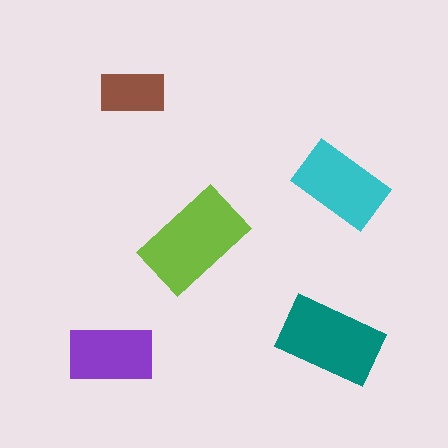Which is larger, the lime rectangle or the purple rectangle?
The lime one.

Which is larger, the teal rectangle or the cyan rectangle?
The teal one.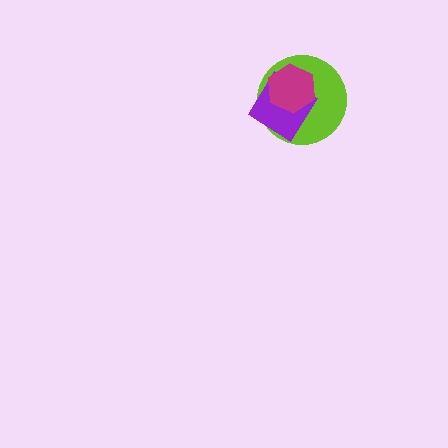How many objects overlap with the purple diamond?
2 objects overlap with the purple diamond.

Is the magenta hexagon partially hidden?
No, no other shape covers it.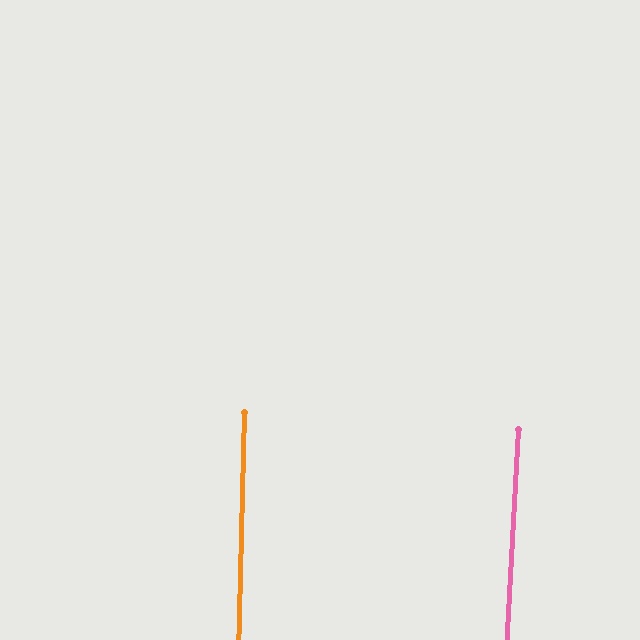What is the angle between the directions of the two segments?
Approximately 2 degrees.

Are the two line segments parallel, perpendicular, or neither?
Parallel — their directions differ by only 1.9°.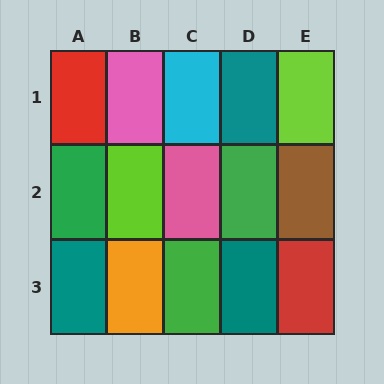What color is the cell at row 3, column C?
Green.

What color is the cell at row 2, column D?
Green.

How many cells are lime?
2 cells are lime.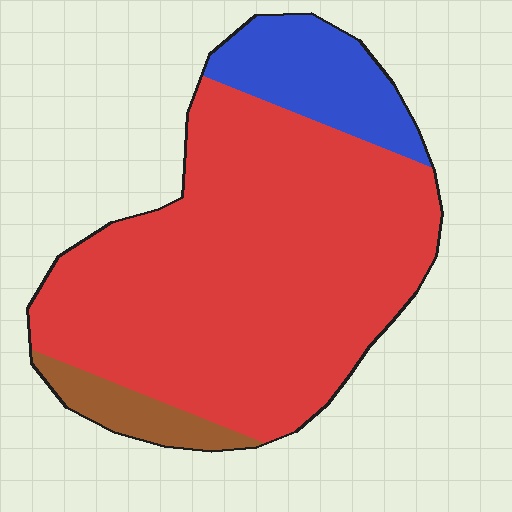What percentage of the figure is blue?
Blue takes up less than a sixth of the figure.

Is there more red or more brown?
Red.